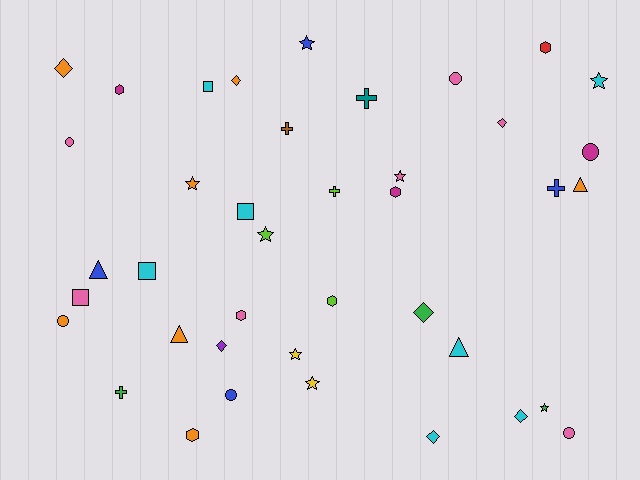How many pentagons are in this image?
There are no pentagons.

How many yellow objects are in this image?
There are 2 yellow objects.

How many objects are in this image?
There are 40 objects.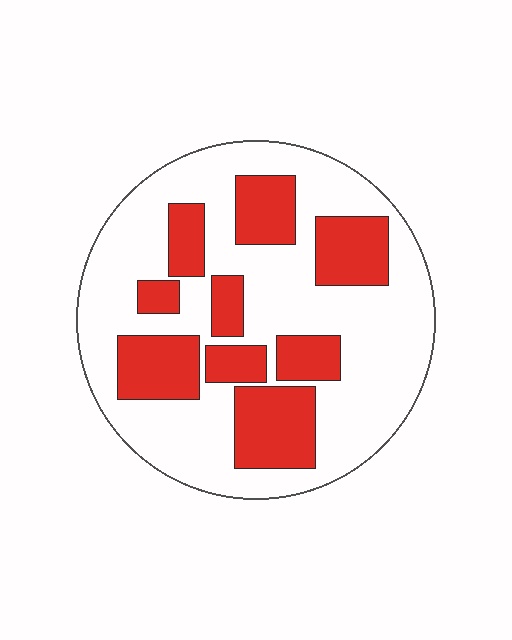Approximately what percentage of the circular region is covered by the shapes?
Approximately 35%.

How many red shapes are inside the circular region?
9.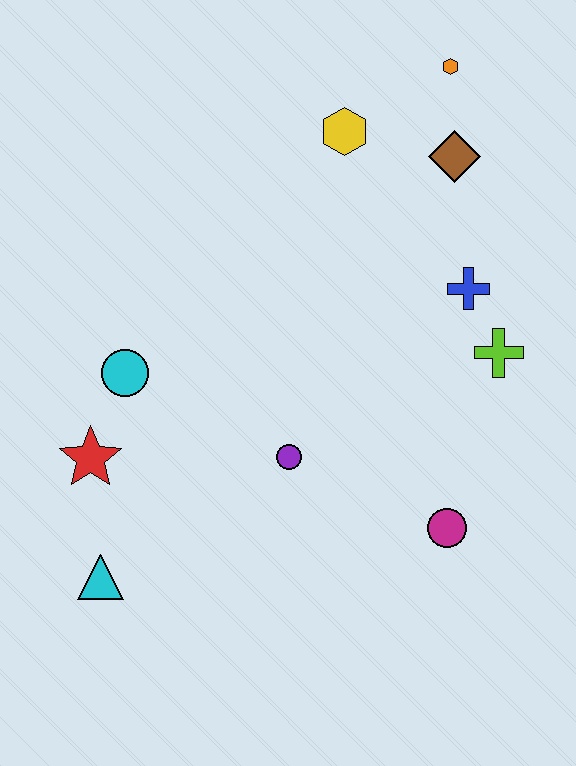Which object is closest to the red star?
The cyan circle is closest to the red star.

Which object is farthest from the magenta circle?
The orange hexagon is farthest from the magenta circle.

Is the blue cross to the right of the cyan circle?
Yes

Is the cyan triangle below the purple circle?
Yes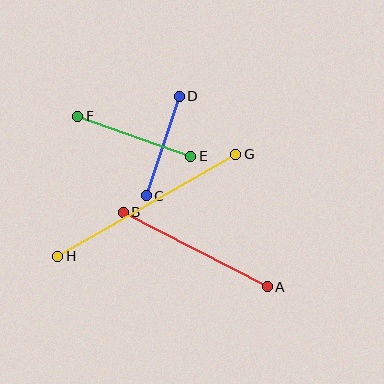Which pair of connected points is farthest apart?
Points G and H are farthest apart.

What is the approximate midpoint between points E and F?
The midpoint is at approximately (134, 136) pixels.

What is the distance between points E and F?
The distance is approximately 120 pixels.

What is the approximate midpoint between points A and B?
The midpoint is at approximately (195, 249) pixels.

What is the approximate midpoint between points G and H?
The midpoint is at approximately (147, 205) pixels.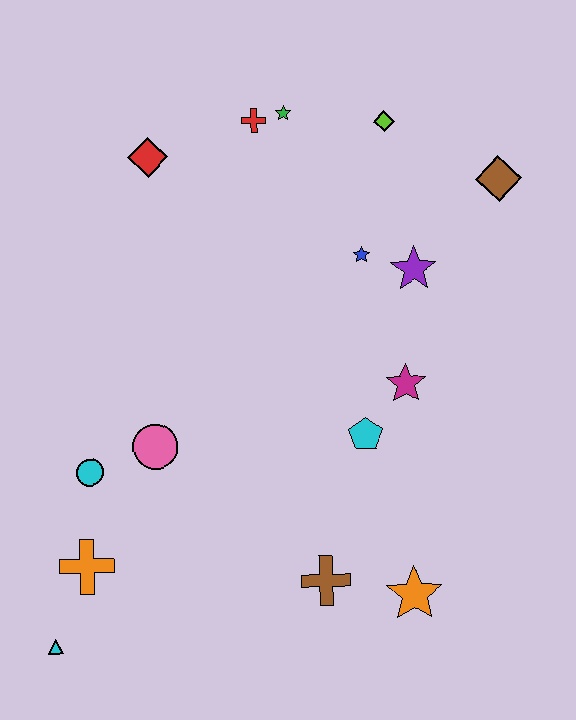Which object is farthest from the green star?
The cyan triangle is farthest from the green star.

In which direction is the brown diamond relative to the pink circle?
The brown diamond is to the right of the pink circle.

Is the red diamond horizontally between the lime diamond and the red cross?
No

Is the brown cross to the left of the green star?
No